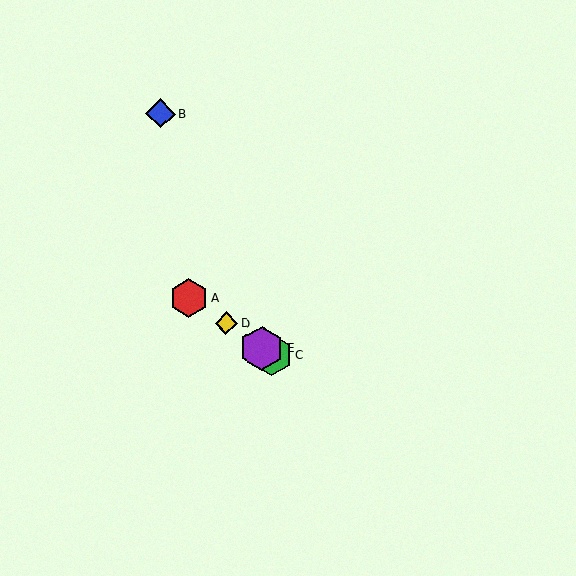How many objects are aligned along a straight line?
4 objects (A, C, D, E) are aligned along a straight line.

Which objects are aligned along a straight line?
Objects A, C, D, E are aligned along a straight line.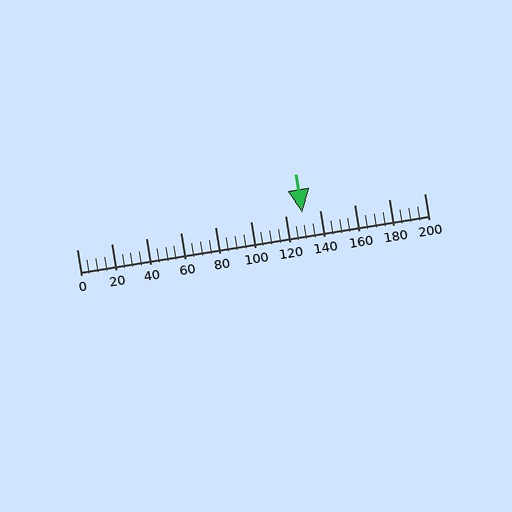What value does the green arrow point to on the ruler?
The green arrow points to approximately 130.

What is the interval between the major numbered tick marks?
The major tick marks are spaced 20 units apart.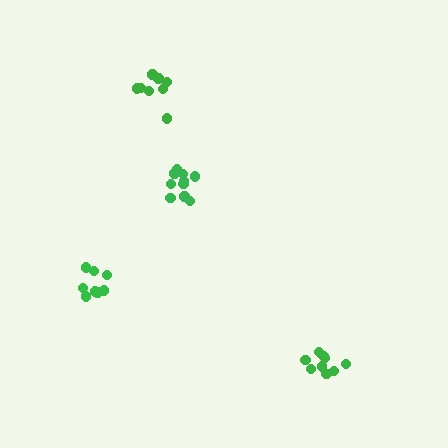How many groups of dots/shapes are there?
There are 4 groups.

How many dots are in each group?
Group 1: 8 dots, Group 2: 9 dots, Group 3: 10 dots, Group 4: 8 dots (35 total).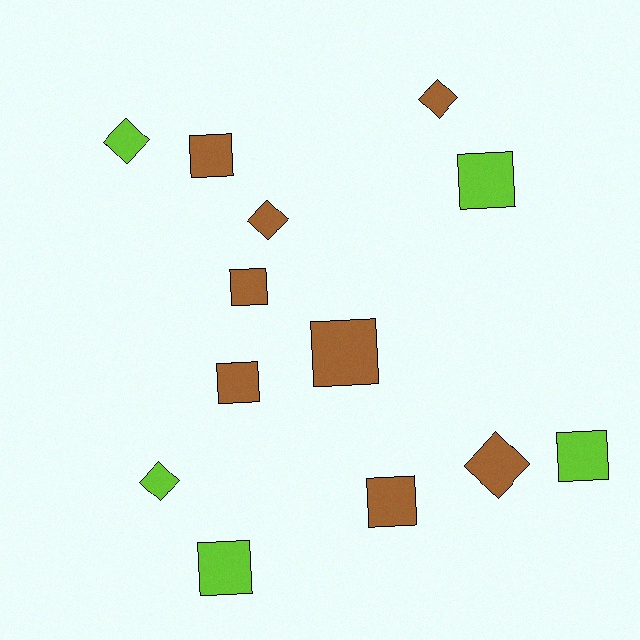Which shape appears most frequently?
Square, with 8 objects.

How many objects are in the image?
There are 13 objects.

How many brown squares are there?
There are 5 brown squares.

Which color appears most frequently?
Brown, with 8 objects.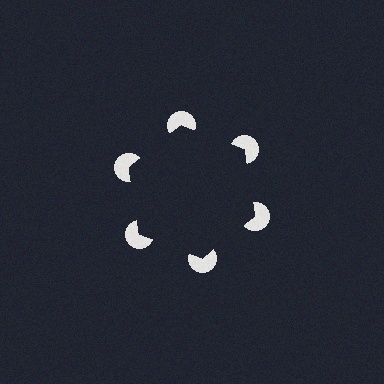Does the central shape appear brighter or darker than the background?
It typically appears slightly darker than the background, even though no actual brightness change is drawn.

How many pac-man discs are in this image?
There are 6 — one at each vertex of the illusory hexagon.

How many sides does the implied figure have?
6 sides.